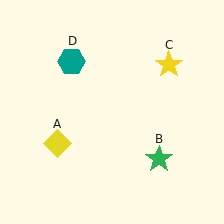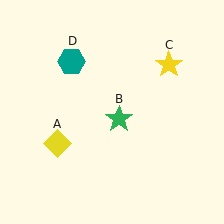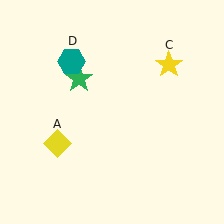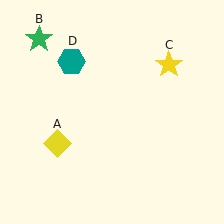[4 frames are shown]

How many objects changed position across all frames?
1 object changed position: green star (object B).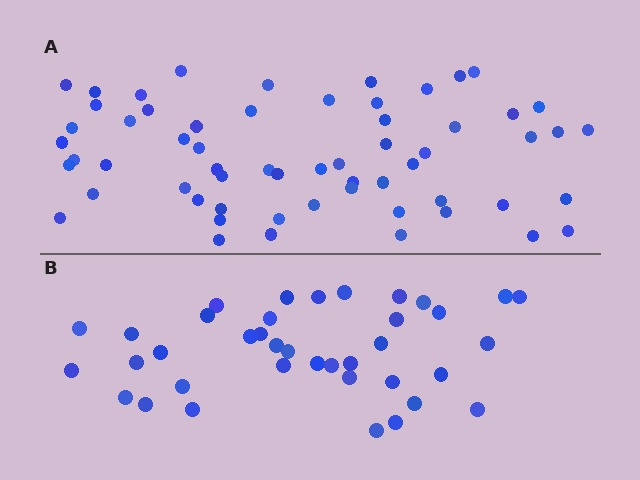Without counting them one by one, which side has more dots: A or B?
Region A (the top region) has more dots.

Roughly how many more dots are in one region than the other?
Region A has approximately 20 more dots than region B.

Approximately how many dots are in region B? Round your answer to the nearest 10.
About 40 dots. (The exact count is 38, which rounds to 40.)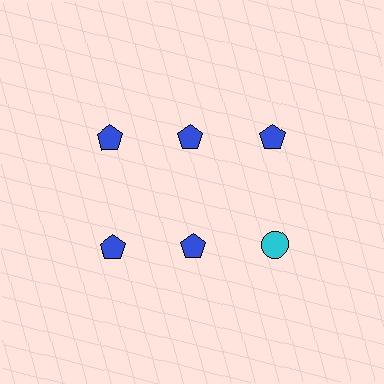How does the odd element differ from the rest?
It differs in both color (cyan instead of blue) and shape (circle instead of pentagon).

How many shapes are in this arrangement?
There are 6 shapes arranged in a grid pattern.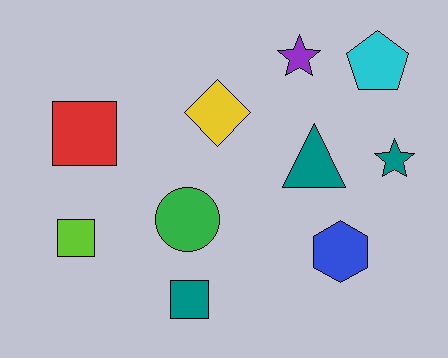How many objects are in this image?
There are 10 objects.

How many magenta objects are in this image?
There are no magenta objects.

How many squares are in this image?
There are 3 squares.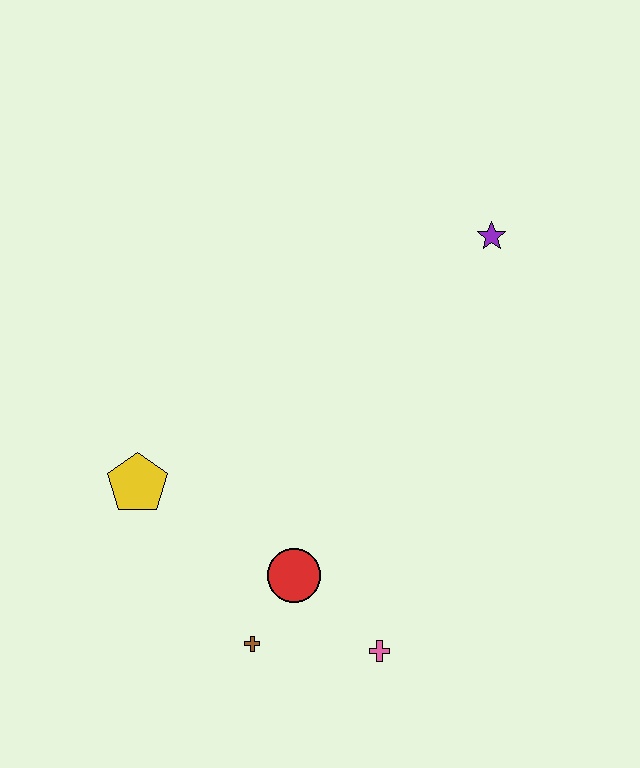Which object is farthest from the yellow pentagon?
The purple star is farthest from the yellow pentagon.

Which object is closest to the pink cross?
The red circle is closest to the pink cross.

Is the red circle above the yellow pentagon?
No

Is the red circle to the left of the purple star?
Yes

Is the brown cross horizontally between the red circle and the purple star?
No